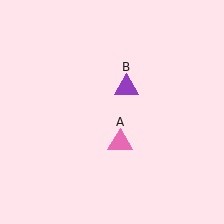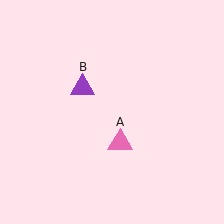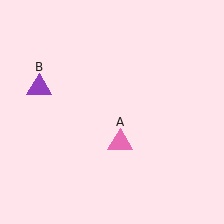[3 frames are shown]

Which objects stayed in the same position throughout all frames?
Pink triangle (object A) remained stationary.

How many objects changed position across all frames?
1 object changed position: purple triangle (object B).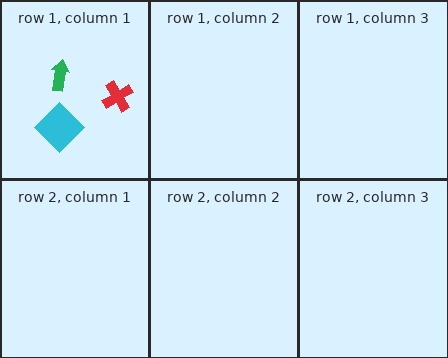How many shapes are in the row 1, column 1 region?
3.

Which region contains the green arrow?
The row 1, column 1 region.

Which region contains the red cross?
The row 1, column 1 region.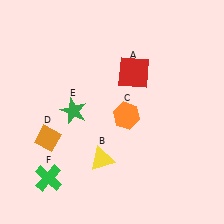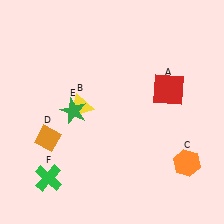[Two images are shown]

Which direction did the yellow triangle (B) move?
The yellow triangle (B) moved up.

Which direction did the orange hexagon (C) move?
The orange hexagon (C) moved right.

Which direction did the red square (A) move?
The red square (A) moved right.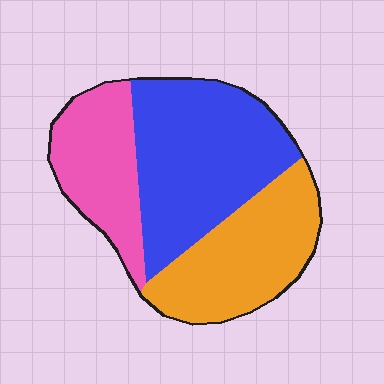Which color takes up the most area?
Blue, at roughly 45%.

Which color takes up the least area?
Pink, at roughly 25%.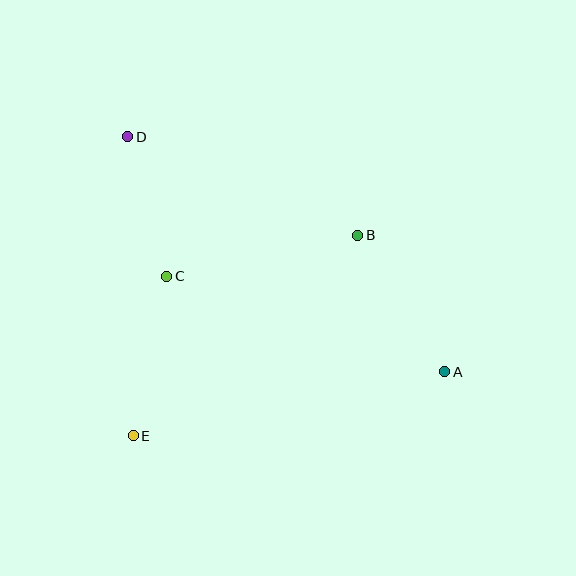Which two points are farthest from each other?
Points A and D are farthest from each other.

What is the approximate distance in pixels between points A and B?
The distance between A and B is approximately 162 pixels.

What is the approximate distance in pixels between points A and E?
The distance between A and E is approximately 318 pixels.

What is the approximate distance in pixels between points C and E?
The distance between C and E is approximately 163 pixels.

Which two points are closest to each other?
Points C and D are closest to each other.